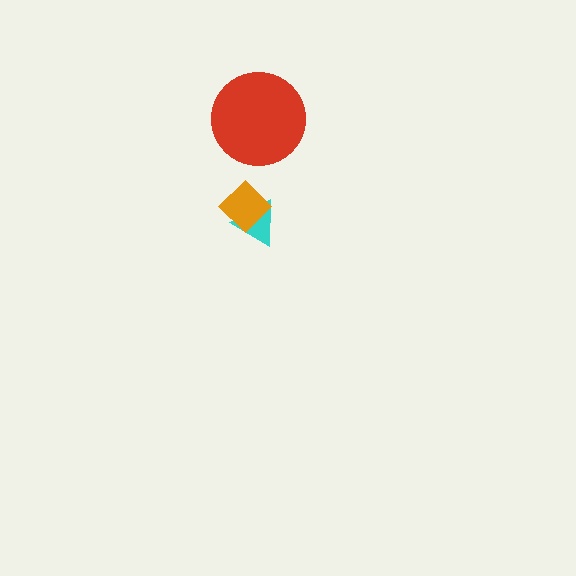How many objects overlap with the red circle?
0 objects overlap with the red circle.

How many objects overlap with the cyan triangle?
1 object overlaps with the cyan triangle.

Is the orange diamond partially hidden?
No, no other shape covers it.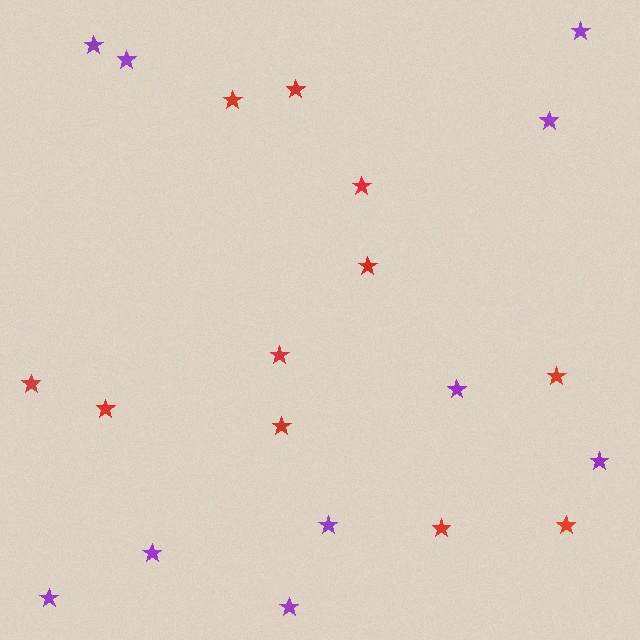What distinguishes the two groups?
There are 2 groups: one group of purple stars (10) and one group of red stars (11).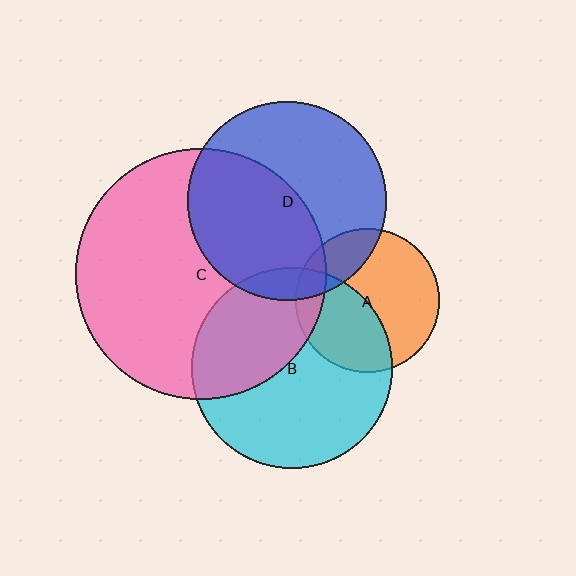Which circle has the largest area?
Circle C (pink).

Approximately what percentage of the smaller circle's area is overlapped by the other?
Approximately 40%.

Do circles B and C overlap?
Yes.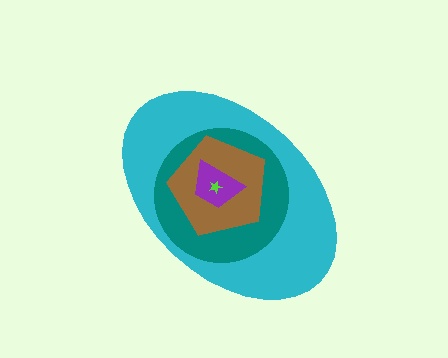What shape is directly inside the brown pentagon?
The purple trapezoid.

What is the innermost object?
The lime star.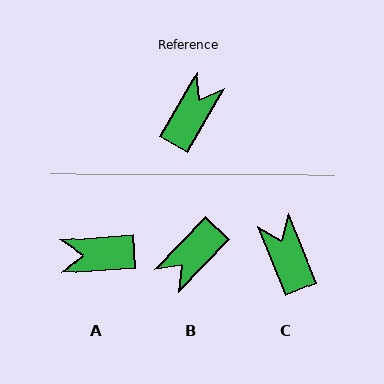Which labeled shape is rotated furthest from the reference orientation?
B, about 166 degrees away.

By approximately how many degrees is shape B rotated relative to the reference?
Approximately 166 degrees counter-clockwise.